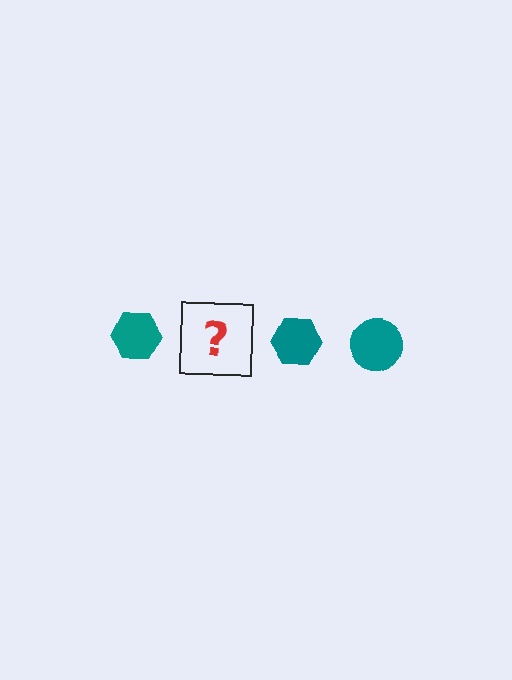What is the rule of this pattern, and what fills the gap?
The rule is that the pattern cycles through hexagon, circle shapes in teal. The gap should be filled with a teal circle.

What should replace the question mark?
The question mark should be replaced with a teal circle.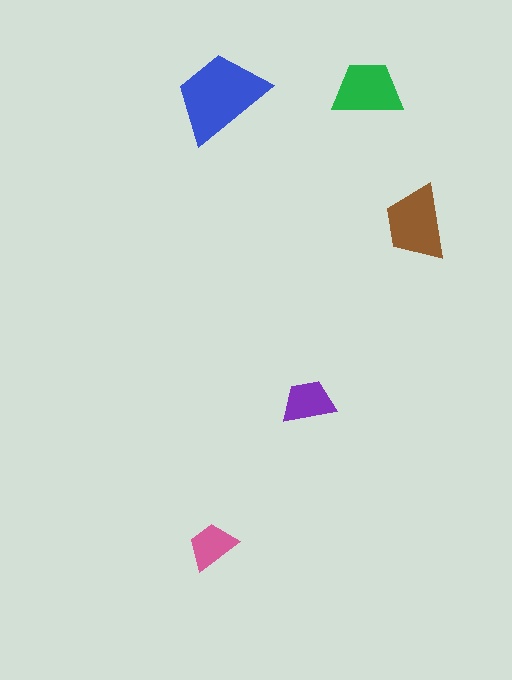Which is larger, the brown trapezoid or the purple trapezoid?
The brown one.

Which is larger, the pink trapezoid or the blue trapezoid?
The blue one.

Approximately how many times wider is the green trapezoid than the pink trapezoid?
About 1.5 times wider.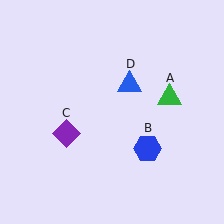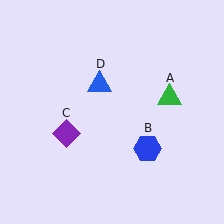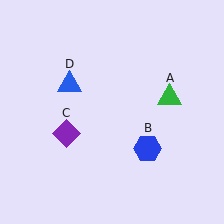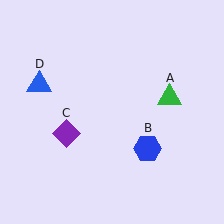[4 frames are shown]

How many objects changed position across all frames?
1 object changed position: blue triangle (object D).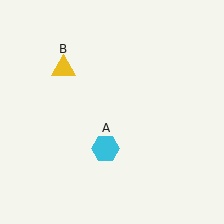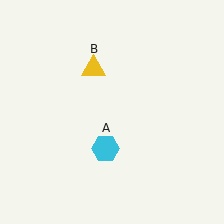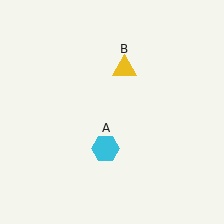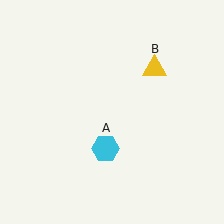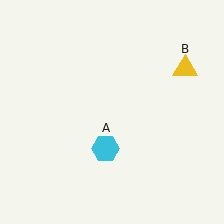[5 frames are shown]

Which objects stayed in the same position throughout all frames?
Cyan hexagon (object A) remained stationary.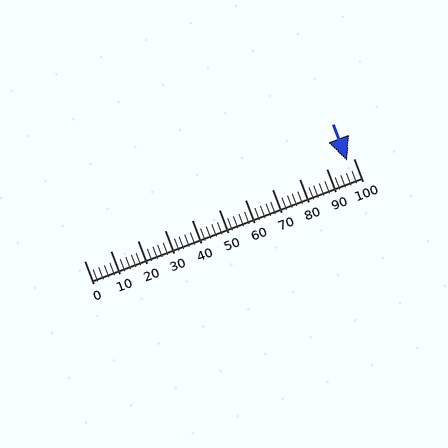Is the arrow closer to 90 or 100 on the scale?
The arrow is closer to 100.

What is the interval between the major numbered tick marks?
The major tick marks are spaced 10 units apart.